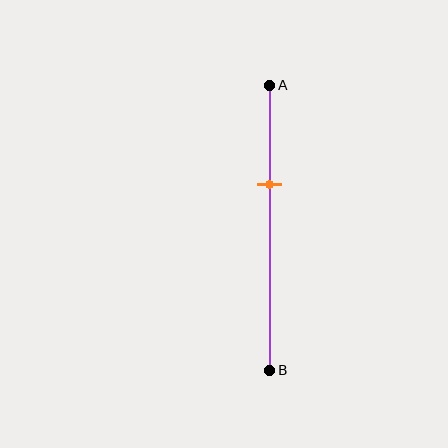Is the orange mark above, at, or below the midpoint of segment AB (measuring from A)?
The orange mark is above the midpoint of segment AB.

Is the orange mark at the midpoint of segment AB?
No, the mark is at about 35% from A, not at the 50% midpoint.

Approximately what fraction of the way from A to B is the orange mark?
The orange mark is approximately 35% of the way from A to B.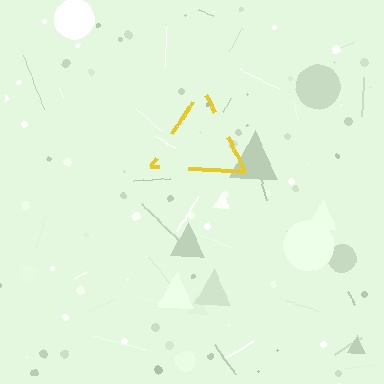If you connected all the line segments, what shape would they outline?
They would outline a triangle.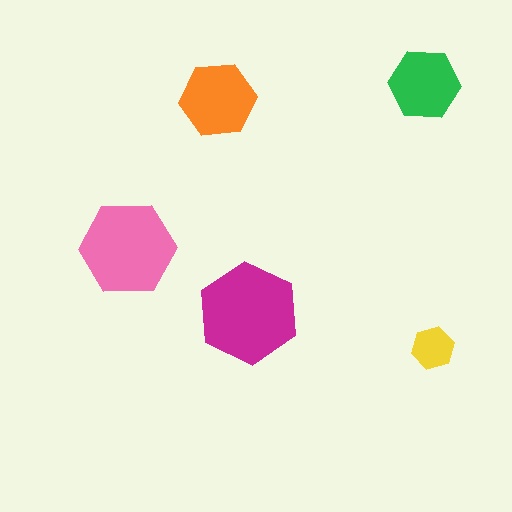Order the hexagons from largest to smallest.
the magenta one, the pink one, the orange one, the green one, the yellow one.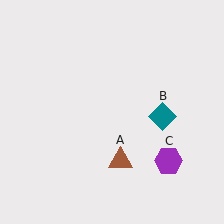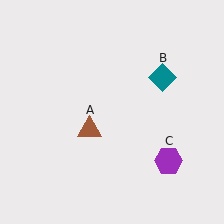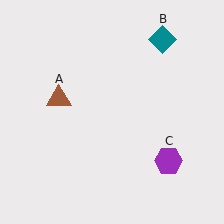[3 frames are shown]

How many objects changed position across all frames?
2 objects changed position: brown triangle (object A), teal diamond (object B).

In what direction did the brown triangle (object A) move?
The brown triangle (object A) moved up and to the left.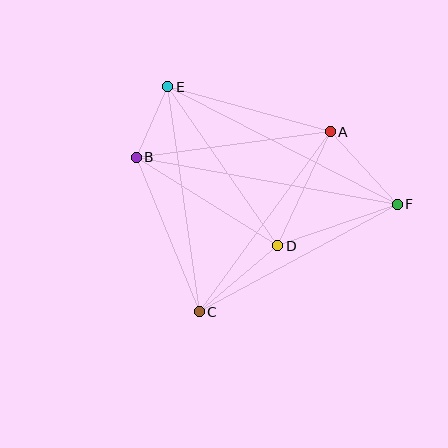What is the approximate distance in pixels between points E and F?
The distance between E and F is approximately 258 pixels.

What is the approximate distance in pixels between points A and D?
The distance between A and D is approximately 125 pixels.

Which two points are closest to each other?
Points B and E are closest to each other.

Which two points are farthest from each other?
Points B and F are farthest from each other.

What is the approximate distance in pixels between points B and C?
The distance between B and C is approximately 167 pixels.